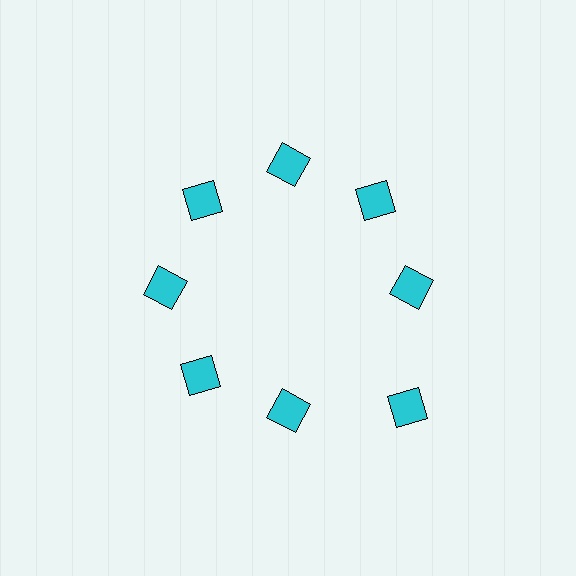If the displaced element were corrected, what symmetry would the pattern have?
It would have 8-fold rotational symmetry — the pattern would map onto itself every 45 degrees.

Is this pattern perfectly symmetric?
No. The 8 cyan squares are arranged in a ring, but one element near the 4 o'clock position is pushed outward from the center, breaking the 8-fold rotational symmetry.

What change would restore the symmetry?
The symmetry would be restored by moving it inward, back onto the ring so that all 8 squares sit at equal angles and equal distance from the center.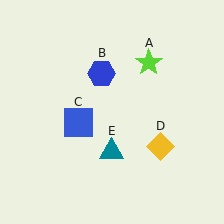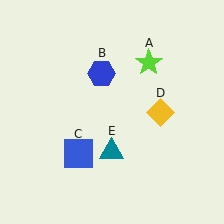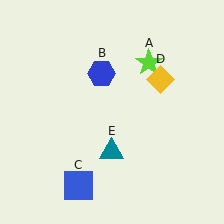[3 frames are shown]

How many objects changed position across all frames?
2 objects changed position: blue square (object C), yellow diamond (object D).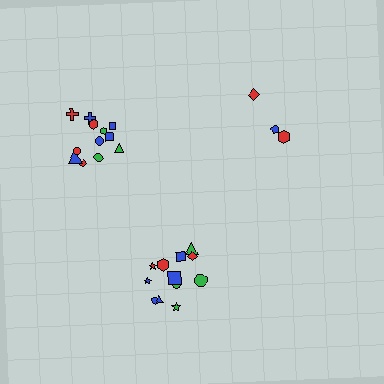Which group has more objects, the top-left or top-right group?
The top-left group.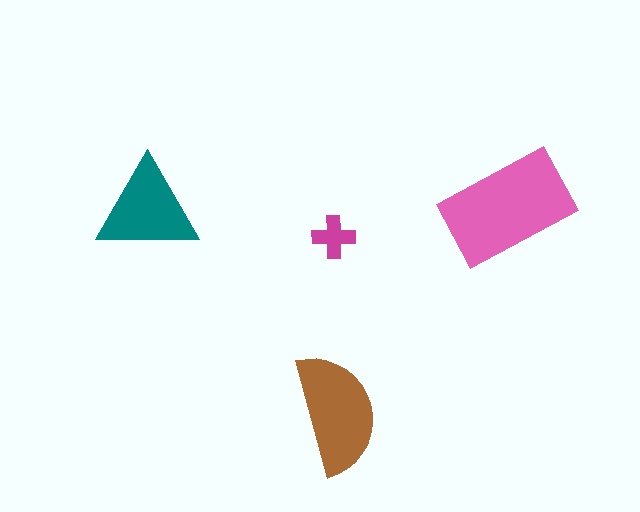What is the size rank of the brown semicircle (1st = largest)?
2nd.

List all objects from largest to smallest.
The pink rectangle, the brown semicircle, the teal triangle, the magenta cross.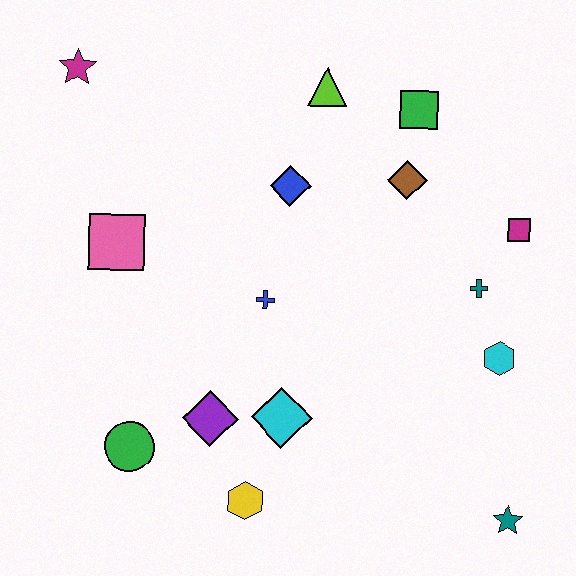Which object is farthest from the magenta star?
The teal star is farthest from the magenta star.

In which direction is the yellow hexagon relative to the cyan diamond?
The yellow hexagon is below the cyan diamond.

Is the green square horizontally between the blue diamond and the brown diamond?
No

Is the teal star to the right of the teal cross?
Yes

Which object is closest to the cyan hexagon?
The teal cross is closest to the cyan hexagon.